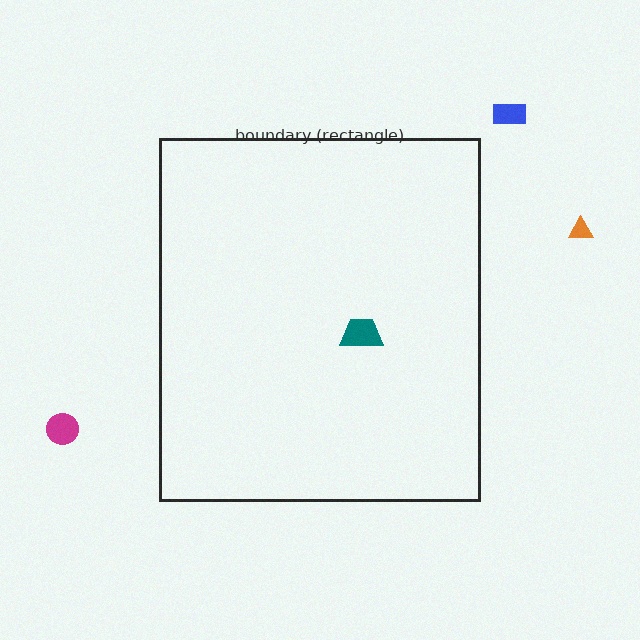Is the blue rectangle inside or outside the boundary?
Outside.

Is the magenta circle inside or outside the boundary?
Outside.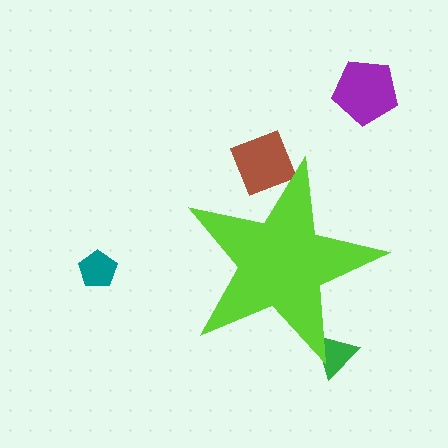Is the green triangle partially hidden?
Yes, the green triangle is partially hidden behind the lime star.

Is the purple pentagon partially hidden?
No, the purple pentagon is fully visible.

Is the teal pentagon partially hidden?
No, the teal pentagon is fully visible.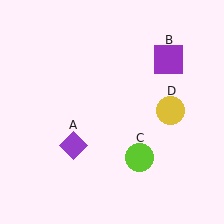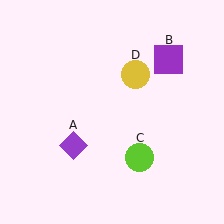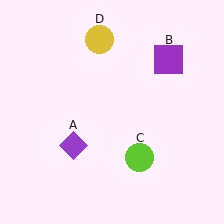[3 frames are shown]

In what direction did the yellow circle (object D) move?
The yellow circle (object D) moved up and to the left.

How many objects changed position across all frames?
1 object changed position: yellow circle (object D).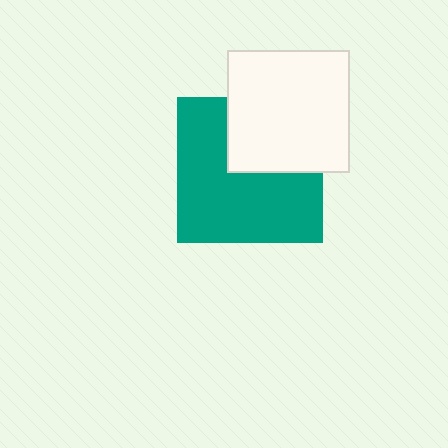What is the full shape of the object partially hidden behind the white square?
The partially hidden object is a teal square.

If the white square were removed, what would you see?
You would see the complete teal square.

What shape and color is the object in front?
The object in front is a white square.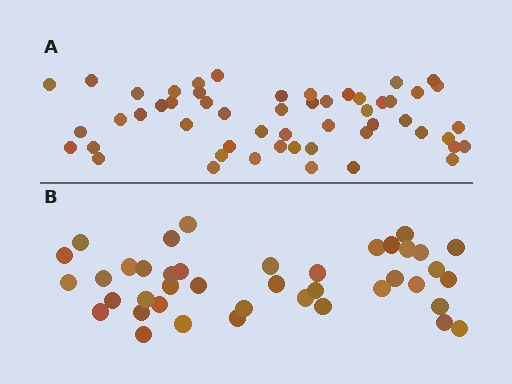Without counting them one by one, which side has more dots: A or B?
Region A (the top region) has more dots.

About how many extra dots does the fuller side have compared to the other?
Region A has roughly 12 or so more dots than region B.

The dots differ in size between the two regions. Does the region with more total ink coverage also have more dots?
No. Region B has more total ink coverage because its dots are larger, but region A actually contains more individual dots. Total area can be misleading — the number of items is what matters here.